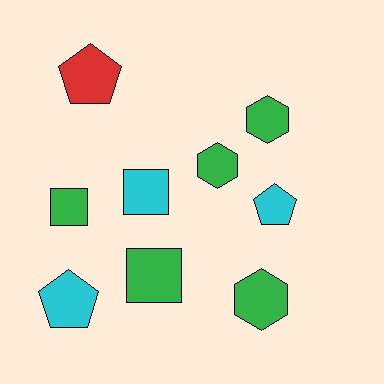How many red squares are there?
There are no red squares.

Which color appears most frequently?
Green, with 5 objects.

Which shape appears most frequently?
Square, with 3 objects.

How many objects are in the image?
There are 9 objects.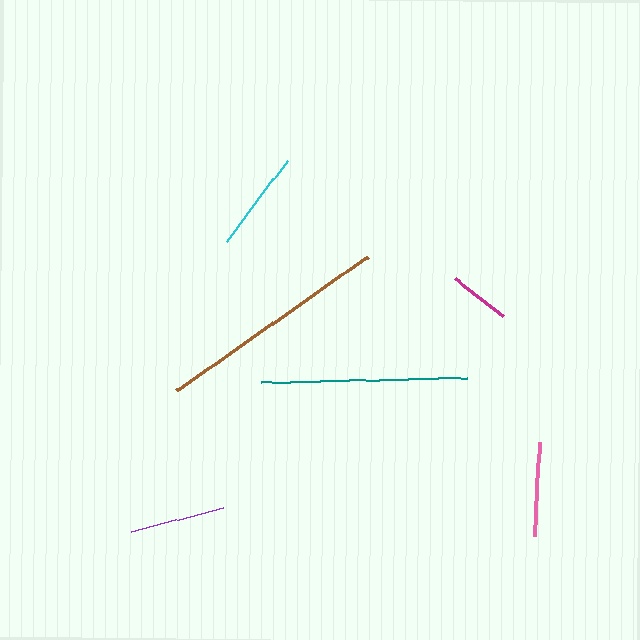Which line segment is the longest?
The brown line is the longest at approximately 234 pixels.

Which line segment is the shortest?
The magenta line is the shortest at approximately 61 pixels.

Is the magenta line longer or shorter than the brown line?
The brown line is longer than the magenta line.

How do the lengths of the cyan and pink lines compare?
The cyan and pink lines are approximately the same length.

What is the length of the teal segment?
The teal segment is approximately 207 pixels long.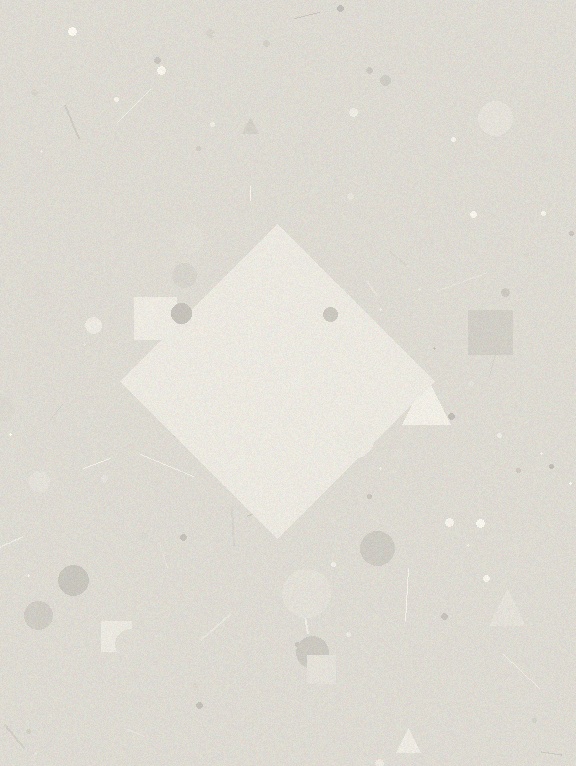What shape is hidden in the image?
A diamond is hidden in the image.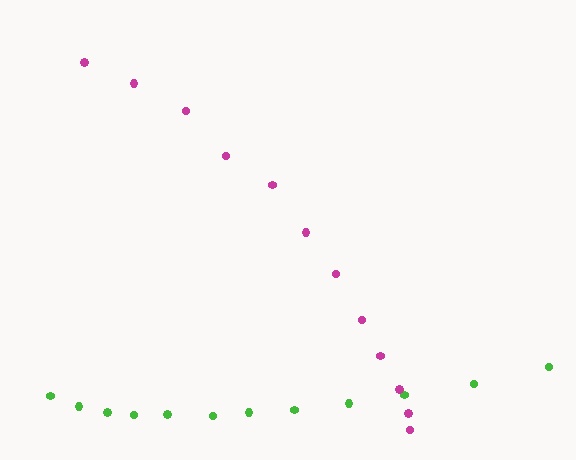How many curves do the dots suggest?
There are 2 distinct paths.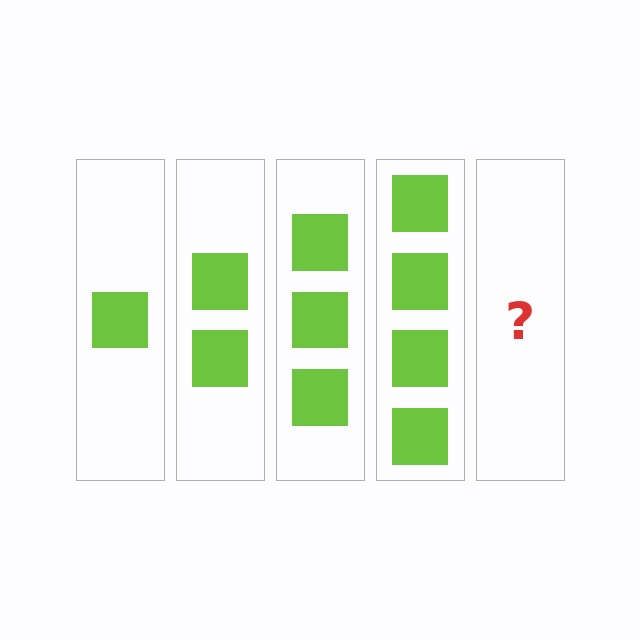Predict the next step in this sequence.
The next step is 5 squares.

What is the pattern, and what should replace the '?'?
The pattern is that each step adds one more square. The '?' should be 5 squares.